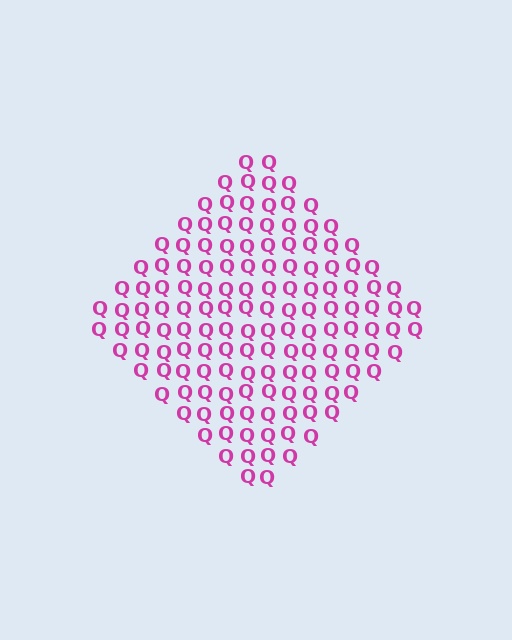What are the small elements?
The small elements are letter Q's.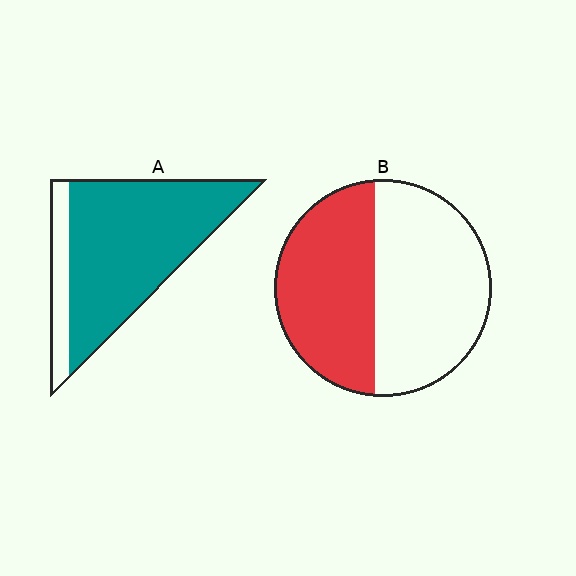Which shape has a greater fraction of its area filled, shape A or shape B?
Shape A.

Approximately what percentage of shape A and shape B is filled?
A is approximately 85% and B is approximately 45%.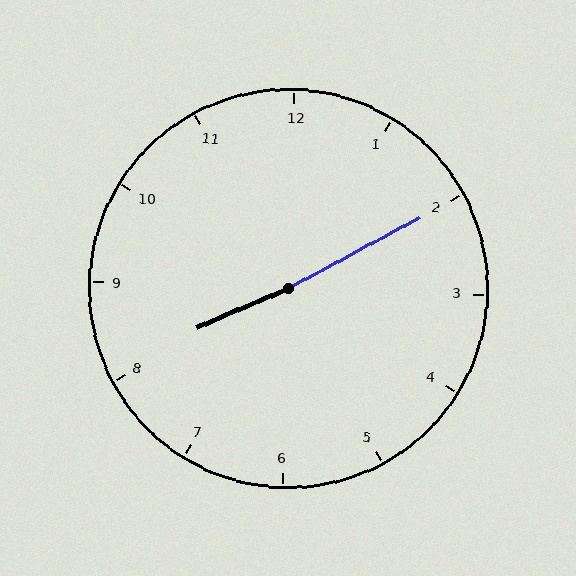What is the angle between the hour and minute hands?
Approximately 175 degrees.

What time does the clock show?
8:10.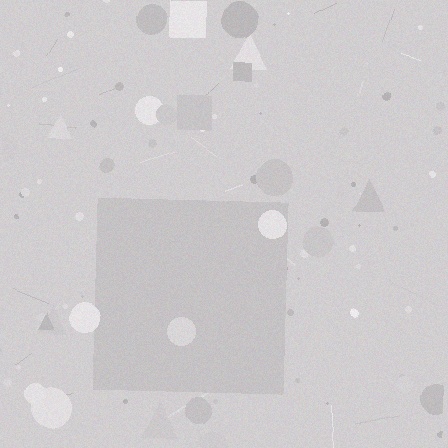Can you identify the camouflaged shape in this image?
The camouflaged shape is a square.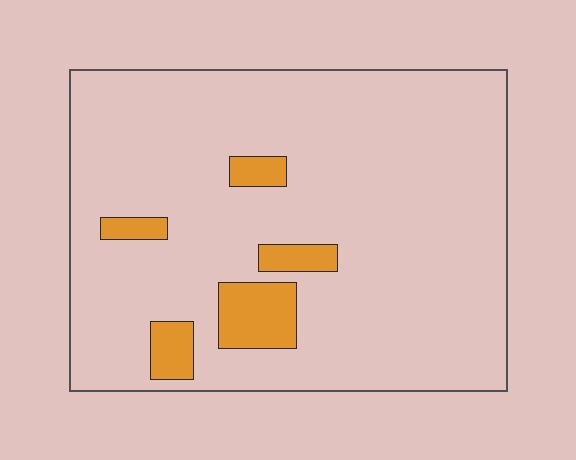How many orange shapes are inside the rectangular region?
5.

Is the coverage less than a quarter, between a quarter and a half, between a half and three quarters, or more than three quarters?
Less than a quarter.